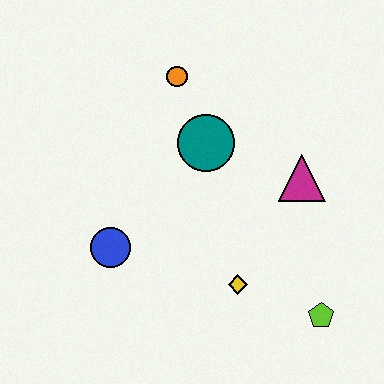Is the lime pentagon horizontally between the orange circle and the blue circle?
No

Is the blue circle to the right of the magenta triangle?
No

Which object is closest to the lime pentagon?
The yellow diamond is closest to the lime pentagon.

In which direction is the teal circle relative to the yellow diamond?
The teal circle is above the yellow diamond.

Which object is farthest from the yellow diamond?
The orange circle is farthest from the yellow diamond.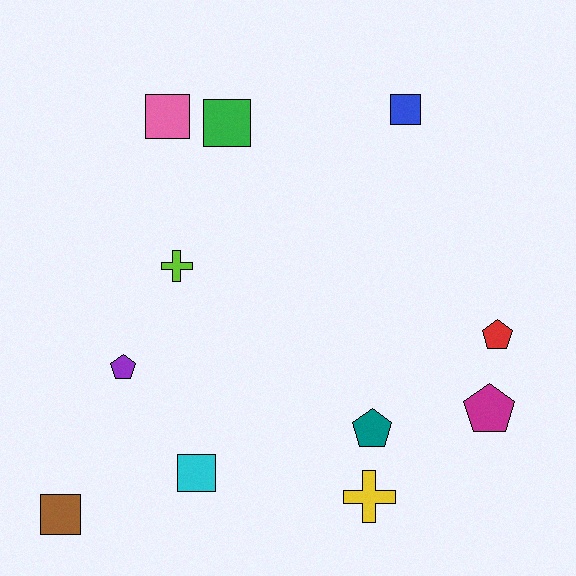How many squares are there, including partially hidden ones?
There are 5 squares.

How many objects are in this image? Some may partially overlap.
There are 11 objects.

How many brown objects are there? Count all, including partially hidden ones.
There is 1 brown object.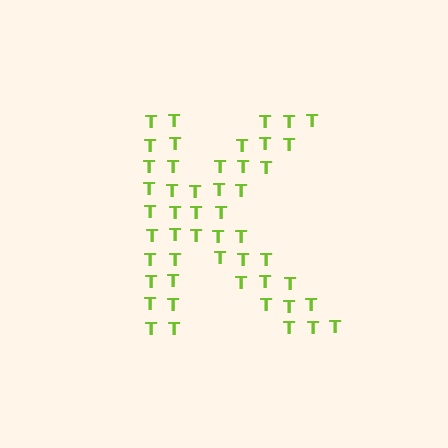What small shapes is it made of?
It is made of small letter T's.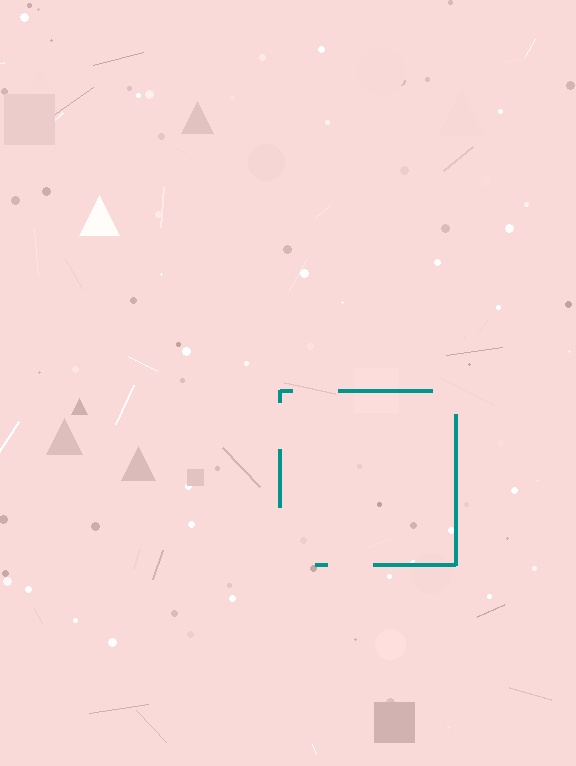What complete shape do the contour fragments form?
The contour fragments form a square.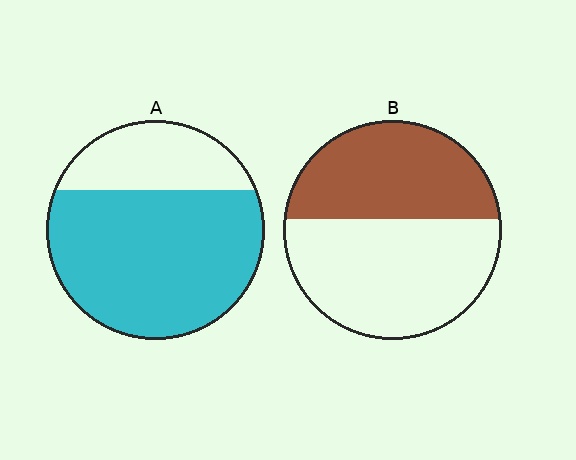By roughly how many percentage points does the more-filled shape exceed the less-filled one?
By roughly 30 percentage points (A over B).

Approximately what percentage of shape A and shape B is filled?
A is approximately 75% and B is approximately 45%.